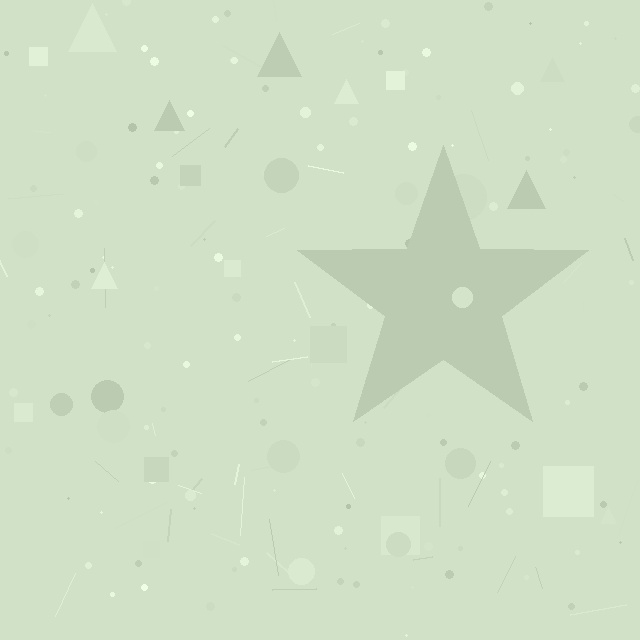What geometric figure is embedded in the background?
A star is embedded in the background.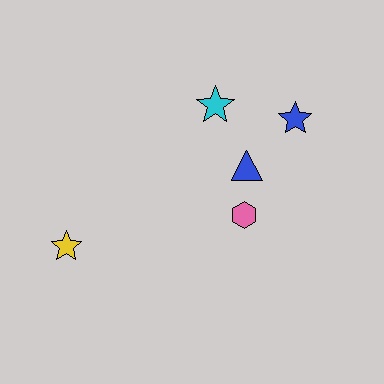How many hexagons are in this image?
There is 1 hexagon.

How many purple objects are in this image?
There are no purple objects.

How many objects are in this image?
There are 5 objects.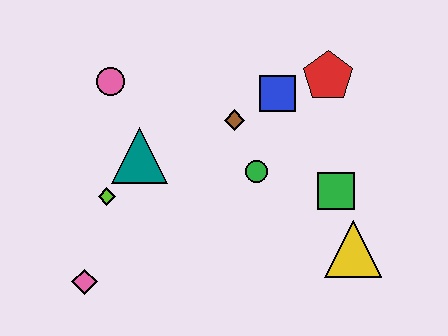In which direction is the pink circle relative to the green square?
The pink circle is to the left of the green square.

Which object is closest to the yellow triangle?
The green square is closest to the yellow triangle.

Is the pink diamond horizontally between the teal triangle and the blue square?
No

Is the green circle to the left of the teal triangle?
No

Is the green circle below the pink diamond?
No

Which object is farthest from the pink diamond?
The red pentagon is farthest from the pink diamond.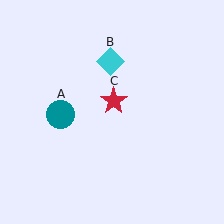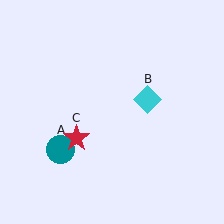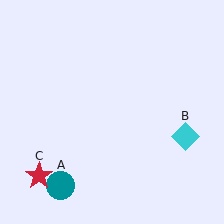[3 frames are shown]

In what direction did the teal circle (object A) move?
The teal circle (object A) moved down.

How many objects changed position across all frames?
3 objects changed position: teal circle (object A), cyan diamond (object B), red star (object C).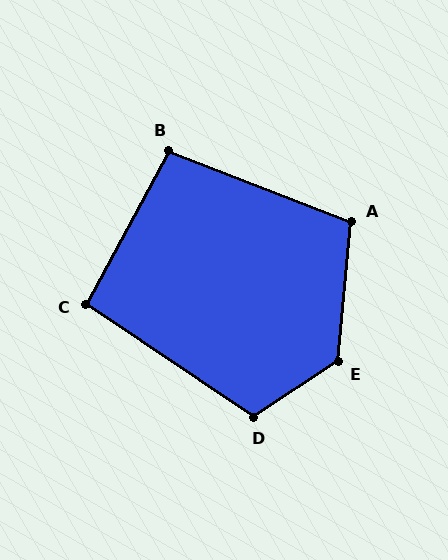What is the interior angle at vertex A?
Approximately 106 degrees (obtuse).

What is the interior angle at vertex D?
Approximately 113 degrees (obtuse).